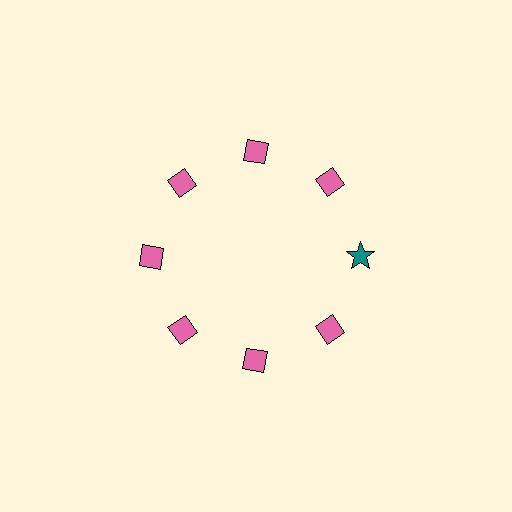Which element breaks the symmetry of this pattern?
The teal star at roughly the 3 o'clock position breaks the symmetry. All other shapes are pink diamonds.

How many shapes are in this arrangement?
There are 8 shapes arranged in a ring pattern.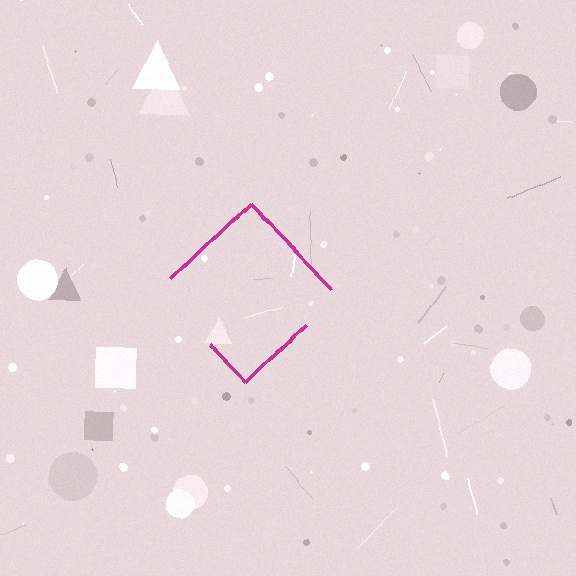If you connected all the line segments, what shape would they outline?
They would outline a diamond.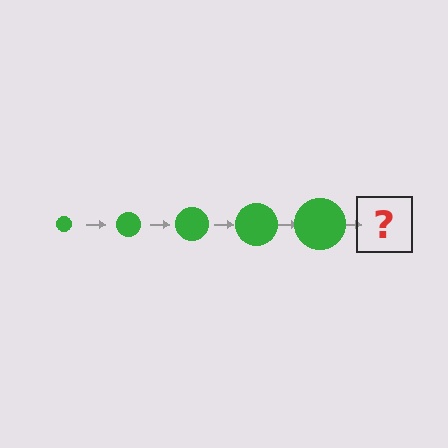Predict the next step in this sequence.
The next step is a green circle, larger than the previous one.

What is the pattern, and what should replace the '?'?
The pattern is that the circle gets progressively larger each step. The '?' should be a green circle, larger than the previous one.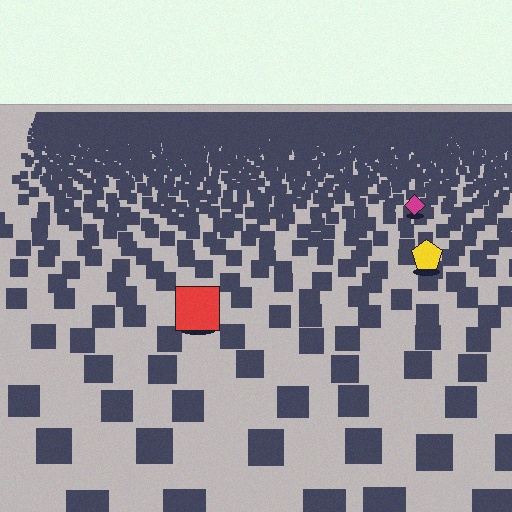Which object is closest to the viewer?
The red square is closest. The texture marks near it are larger and more spread out.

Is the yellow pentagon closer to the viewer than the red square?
No. The red square is closer — you can tell from the texture gradient: the ground texture is coarser near it.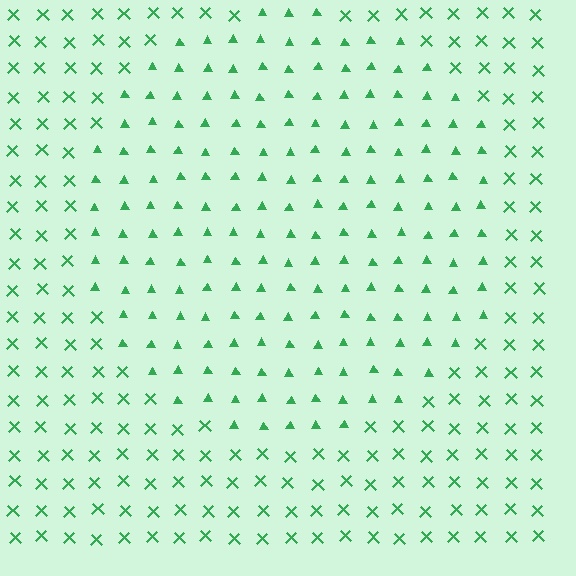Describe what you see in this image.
The image is filled with small green elements arranged in a uniform grid. A circle-shaped region contains triangles, while the surrounding area contains X marks. The boundary is defined purely by the change in element shape.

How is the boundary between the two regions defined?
The boundary is defined by a change in element shape: triangles inside vs. X marks outside. All elements share the same color and spacing.